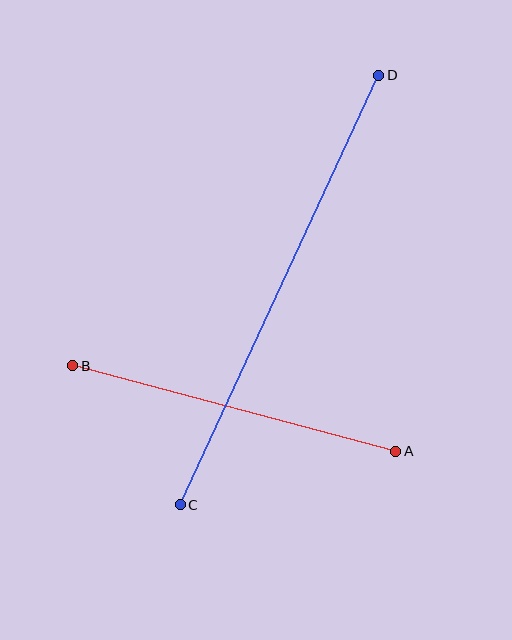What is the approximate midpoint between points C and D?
The midpoint is at approximately (279, 290) pixels.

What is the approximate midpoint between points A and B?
The midpoint is at approximately (234, 409) pixels.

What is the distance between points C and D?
The distance is approximately 473 pixels.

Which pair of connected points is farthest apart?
Points C and D are farthest apart.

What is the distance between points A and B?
The distance is approximately 334 pixels.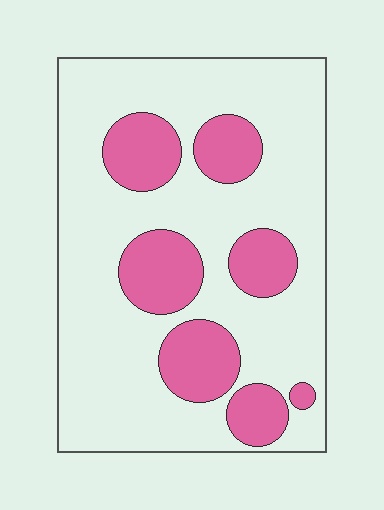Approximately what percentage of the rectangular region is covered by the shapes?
Approximately 25%.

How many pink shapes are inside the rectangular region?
7.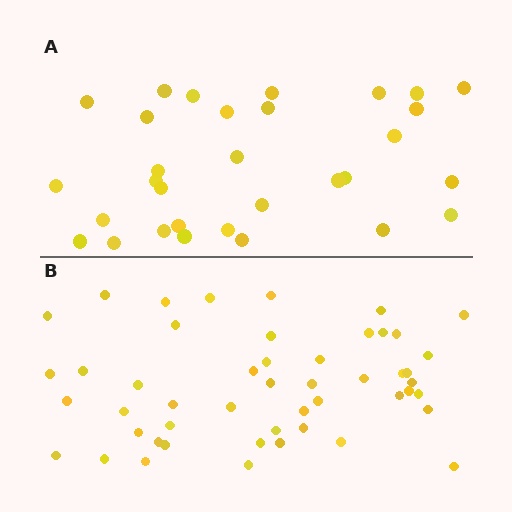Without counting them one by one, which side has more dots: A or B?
Region B (the bottom region) has more dots.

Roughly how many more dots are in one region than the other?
Region B has approximately 20 more dots than region A.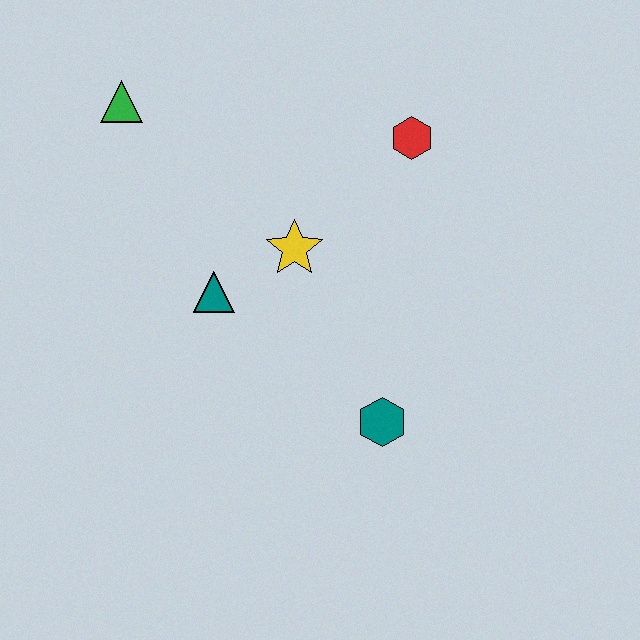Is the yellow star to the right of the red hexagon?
No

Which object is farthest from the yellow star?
The green triangle is farthest from the yellow star.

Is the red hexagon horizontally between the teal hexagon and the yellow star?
No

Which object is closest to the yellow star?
The teal triangle is closest to the yellow star.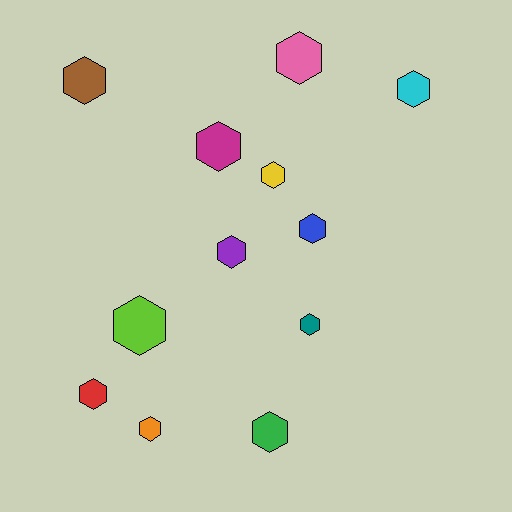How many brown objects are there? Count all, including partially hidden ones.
There is 1 brown object.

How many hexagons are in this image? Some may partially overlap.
There are 12 hexagons.